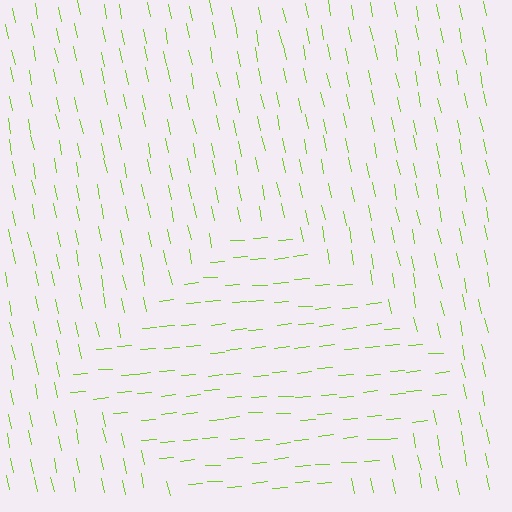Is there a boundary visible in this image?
Yes, there is a texture boundary formed by a change in line orientation.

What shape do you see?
I see a diamond.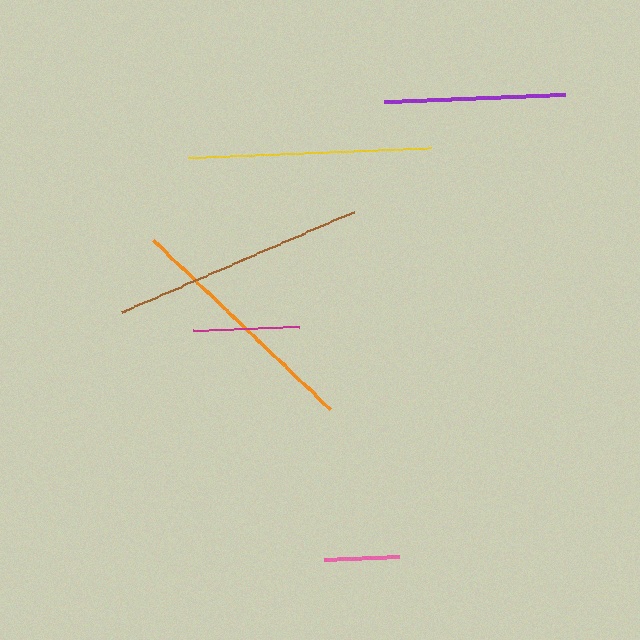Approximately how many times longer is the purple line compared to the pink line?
The purple line is approximately 2.4 times the length of the pink line.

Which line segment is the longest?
The brown line is the longest at approximately 252 pixels.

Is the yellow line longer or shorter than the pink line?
The yellow line is longer than the pink line.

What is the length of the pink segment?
The pink segment is approximately 75 pixels long.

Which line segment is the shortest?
The pink line is the shortest at approximately 75 pixels.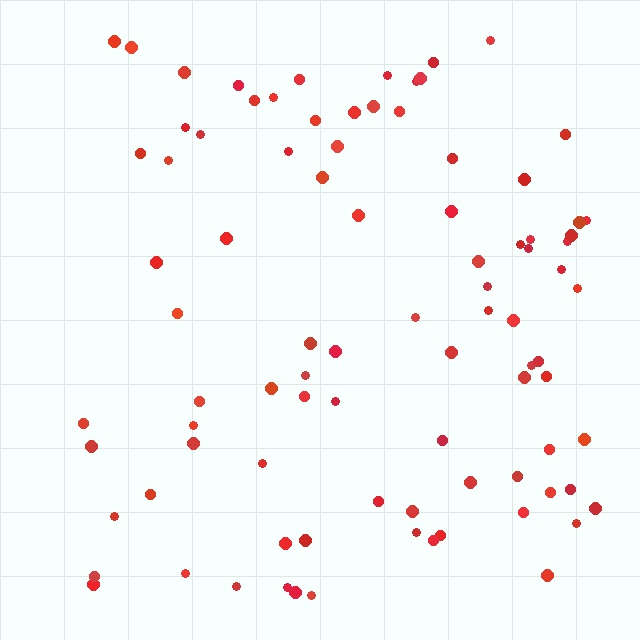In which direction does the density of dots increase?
From left to right, with the right side densest.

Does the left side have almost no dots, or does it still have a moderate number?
Still a moderate number, just noticeably fewer than the right.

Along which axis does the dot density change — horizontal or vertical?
Horizontal.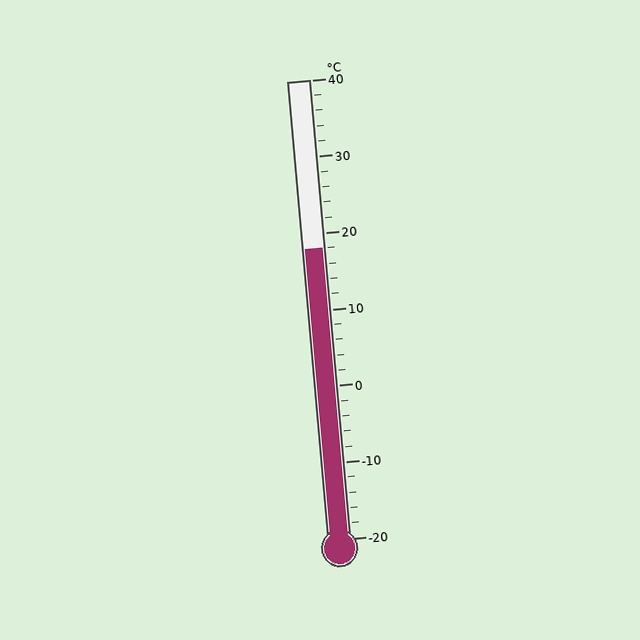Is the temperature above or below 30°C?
The temperature is below 30°C.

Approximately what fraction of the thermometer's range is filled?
The thermometer is filled to approximately 65% of its range.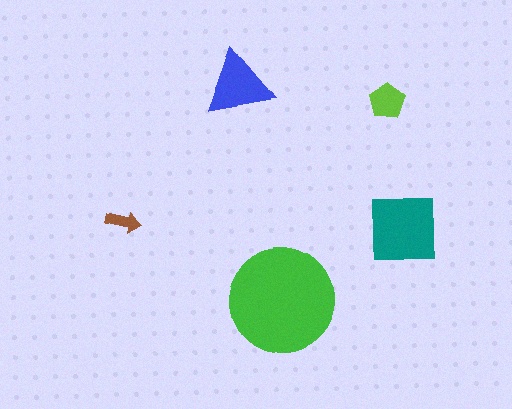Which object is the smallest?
The brown arrow.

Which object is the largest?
The green circle.